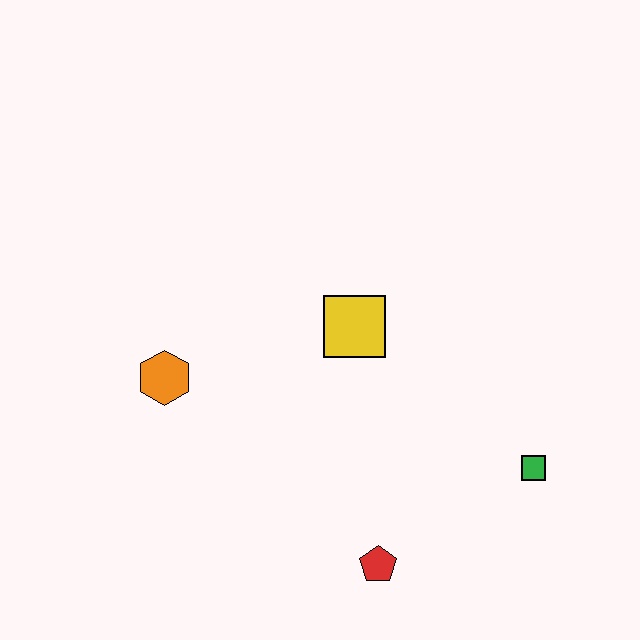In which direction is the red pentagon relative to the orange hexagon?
The red pentagon is to the right of the orange hexagon.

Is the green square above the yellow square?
No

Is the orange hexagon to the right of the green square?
No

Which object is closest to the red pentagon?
The green square is closest to the red pentagon.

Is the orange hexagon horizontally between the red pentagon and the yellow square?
No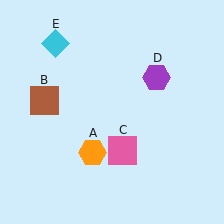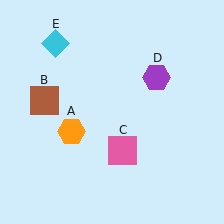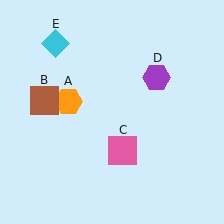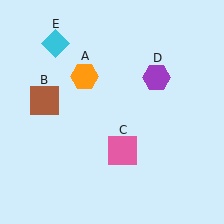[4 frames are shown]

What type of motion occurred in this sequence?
The orange hexagon (object A) rotated clockwise around the center of the scene.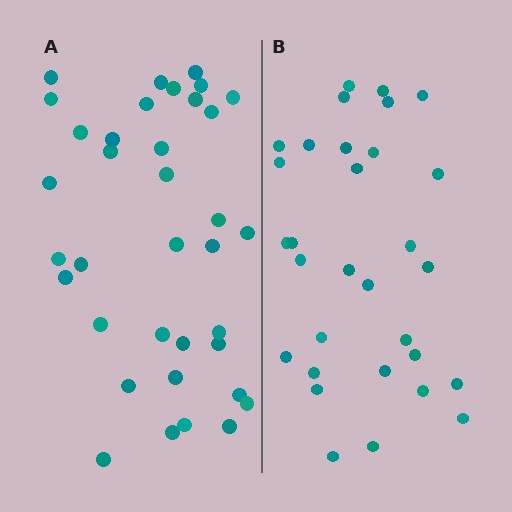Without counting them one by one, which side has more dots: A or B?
Region A (the left region) has more dots.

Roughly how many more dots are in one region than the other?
Region A has about 5 more dots than region B.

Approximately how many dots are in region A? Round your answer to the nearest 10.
About 40 dots. (The exact count is 36, which rounds to 40.)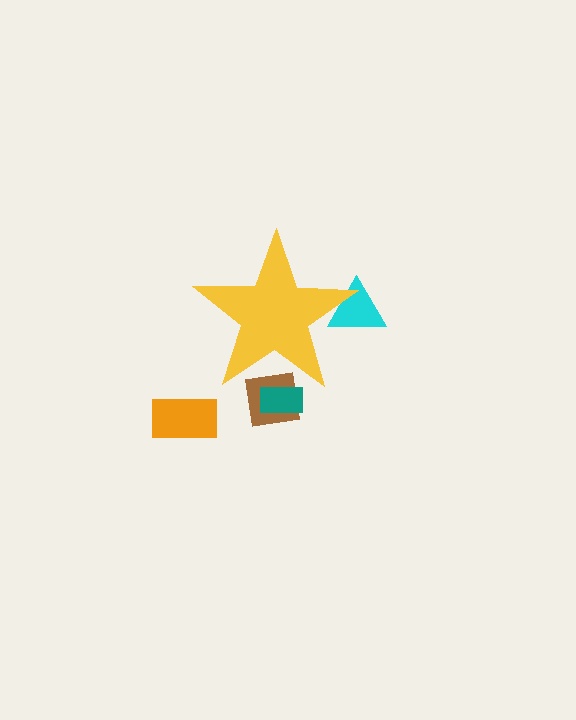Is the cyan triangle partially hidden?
Yes, the cyan triangle is partially hidden behind the yellow star.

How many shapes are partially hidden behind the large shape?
3 shapes are partially hidden.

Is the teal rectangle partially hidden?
Yes, the teal rectangle is partially hidden behind the yellow star.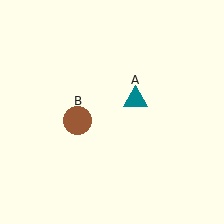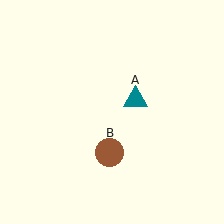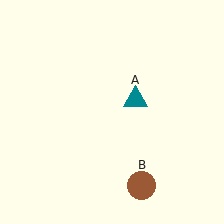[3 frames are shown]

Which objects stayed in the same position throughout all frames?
Teal triangle (object A) remained stationary.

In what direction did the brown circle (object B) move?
The brown circle (object B) moved down and to the right.